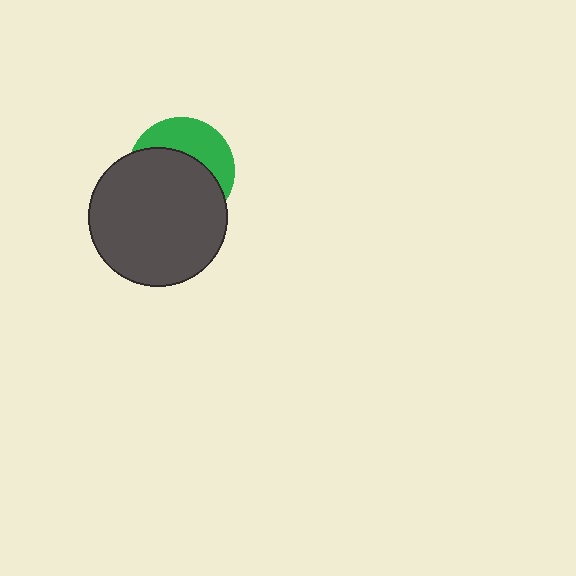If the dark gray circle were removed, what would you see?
You would see the complete green circle.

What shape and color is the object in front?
The object in front is a dark gray circle.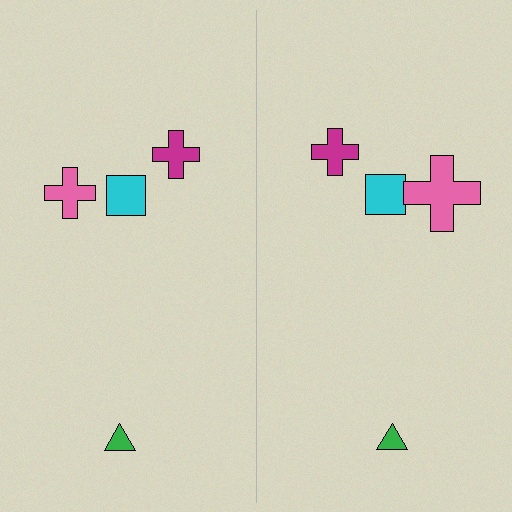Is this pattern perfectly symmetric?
No, the pattern is not perfectly symmetric. The pink cross on the right side has a different size than its mirror counterpart.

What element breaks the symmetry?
The pink cross on the right side has a different size than its mirror counterpart.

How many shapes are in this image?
There are 8 shapes in this image.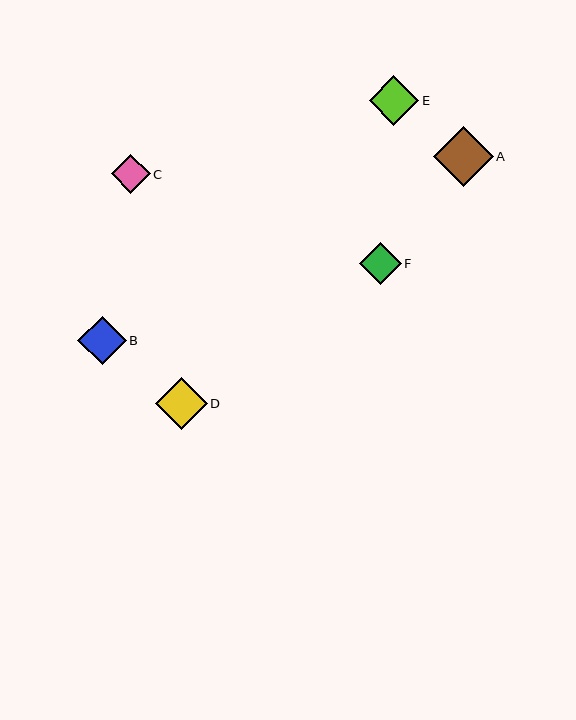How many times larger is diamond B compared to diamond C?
Diamond B is approximately 1.2 times the size of diamond C.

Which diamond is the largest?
Diamond A is the largest with a size of approximately 60 pixels.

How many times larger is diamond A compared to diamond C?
Diamond A is approximately 1.5 times the size of diamond C.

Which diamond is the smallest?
Diamond C is the smallest with a size of approximately 39 pixels.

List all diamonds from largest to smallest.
From largest to smallest: A, D, E, B, F, C.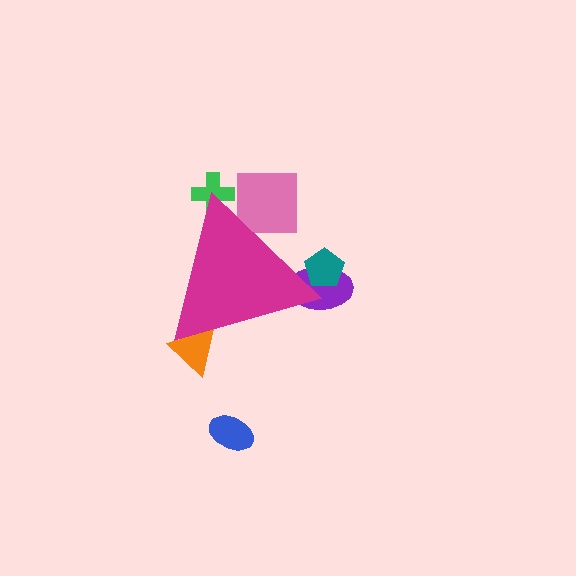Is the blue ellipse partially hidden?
No, the blue ellipse is fully visible.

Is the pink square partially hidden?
Yes, the pink square is partially hidden behind the magenta triangle.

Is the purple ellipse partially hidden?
Yes, the purple ellipse is partially hidden behind the magenta triangle.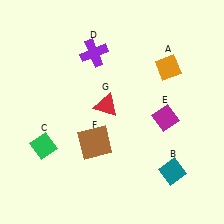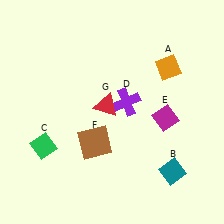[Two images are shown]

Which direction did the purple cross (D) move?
The purple cross (D) moved down.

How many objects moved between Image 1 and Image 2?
1 object moved between the two images.